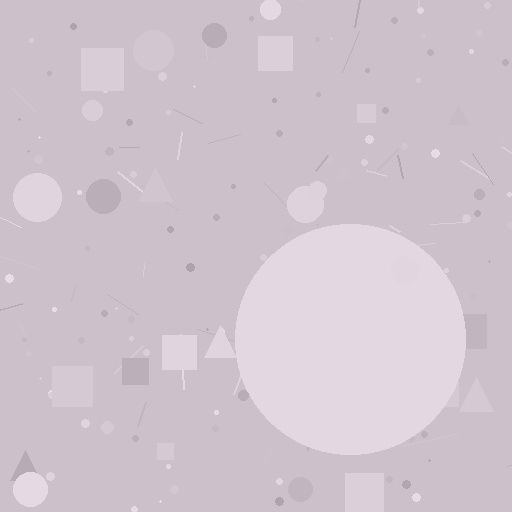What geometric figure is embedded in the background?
A circle is embedded in the background.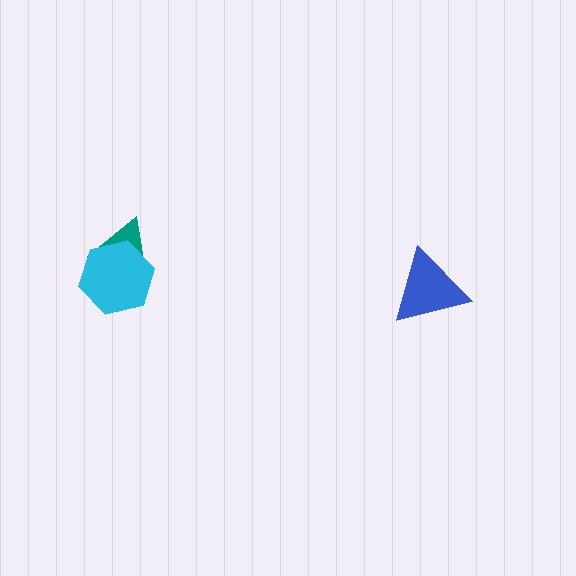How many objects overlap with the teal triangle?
1 object overlaps with the teal triangle.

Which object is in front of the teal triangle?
The cyan hexagon is in front of the teal triangle.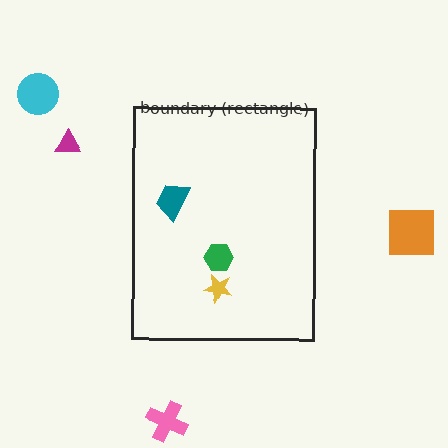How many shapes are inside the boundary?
3 inside, 4 outside.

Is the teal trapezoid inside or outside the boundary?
Inside.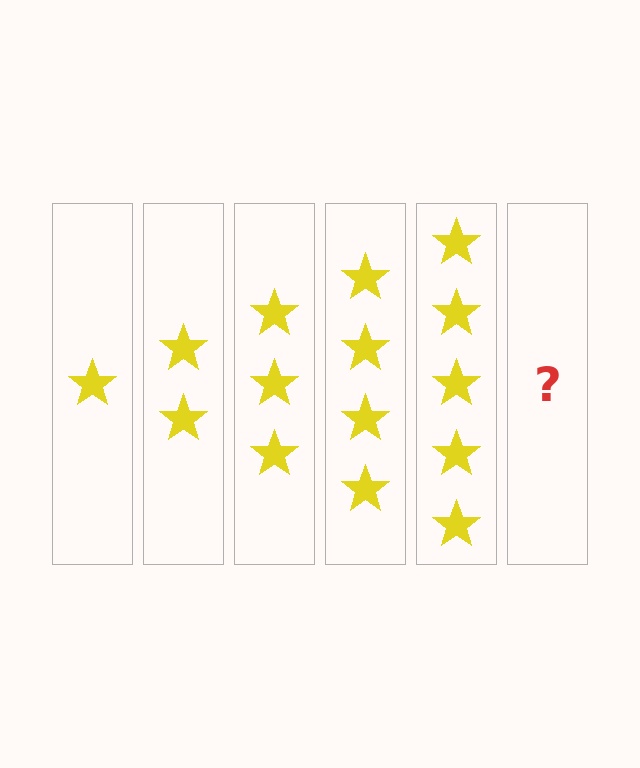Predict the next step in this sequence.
The next step is 6 stars.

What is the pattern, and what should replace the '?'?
The pattern is that each step adds one more star. The '?' should be 6 stars.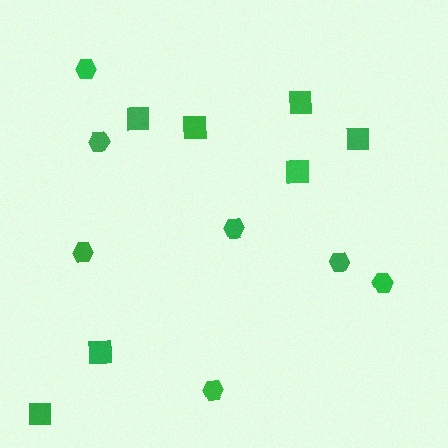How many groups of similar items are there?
There are 2 groups: one group of hexagons (7) and one group of squares (7).